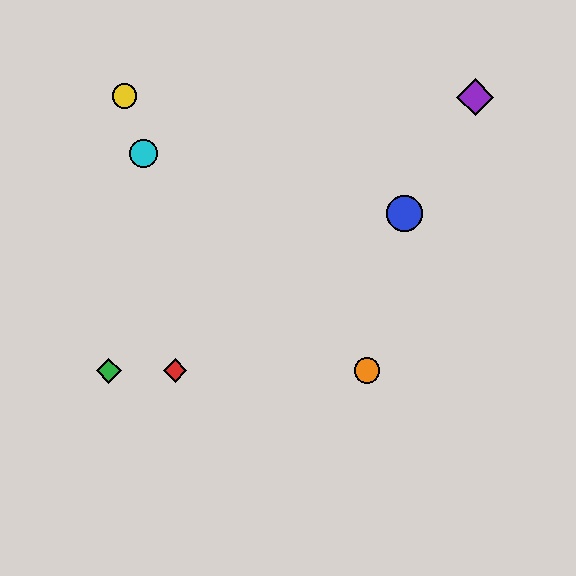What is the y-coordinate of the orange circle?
The orange circle is at y≈371.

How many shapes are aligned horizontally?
3 shapes (the red diamond, the green diamond, the orange circle) are aligned horizontally.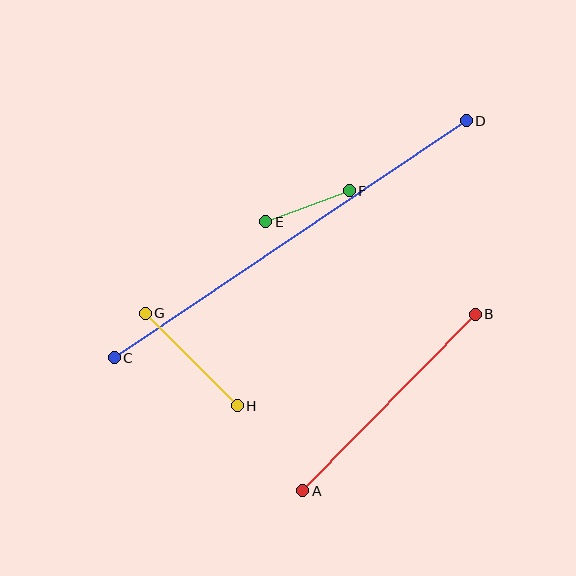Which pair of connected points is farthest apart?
Points C and D are farthest apart.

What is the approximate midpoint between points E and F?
The midpoint is at approximately (308, 206) pixels.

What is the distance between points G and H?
The distance is approximately 131 pixels.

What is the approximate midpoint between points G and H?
The midpoint is at approximately (191, 359) pixels.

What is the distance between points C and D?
The distance is approximately 424 pixels.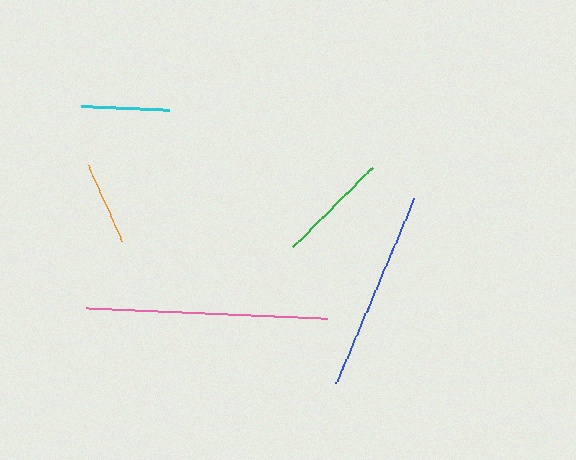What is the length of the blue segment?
The blue segment is approximately 200 pixels long.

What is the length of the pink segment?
The pink segment is approximately 241 pixels long.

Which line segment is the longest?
The pink line is the longest at approximately 241 pixels.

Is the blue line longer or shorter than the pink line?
The pink line is longer than the blue line.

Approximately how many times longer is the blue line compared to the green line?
The blue line is approximately 1.8 times the length of the green line.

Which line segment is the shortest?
The orange line is the shortest at approximately 82 pixels.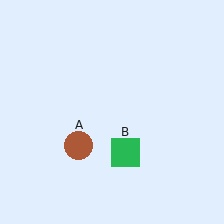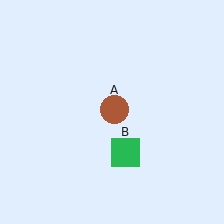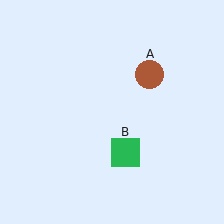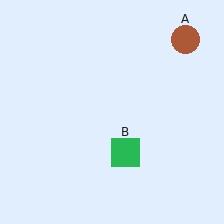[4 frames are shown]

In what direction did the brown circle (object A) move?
The brown circle (object A) moved up and to the right.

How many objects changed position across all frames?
1 object changed position: brown circle (object A).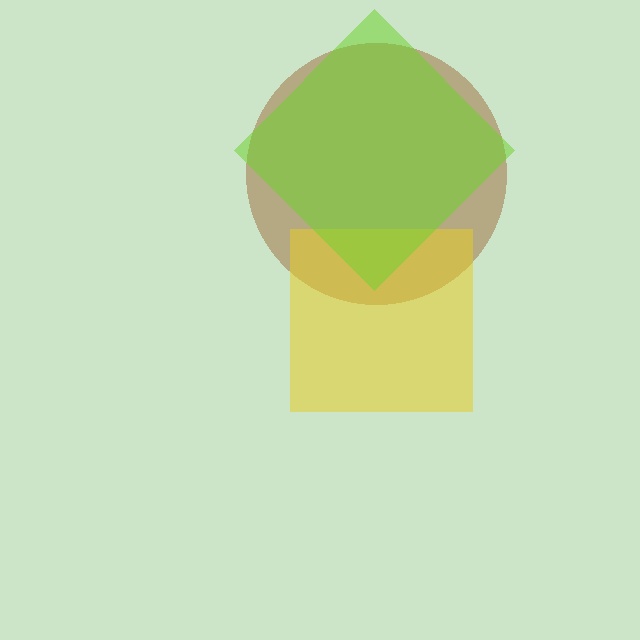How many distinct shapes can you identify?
There are 3 distinct shapes: a brown circle, a yellow square, a lime diamond.